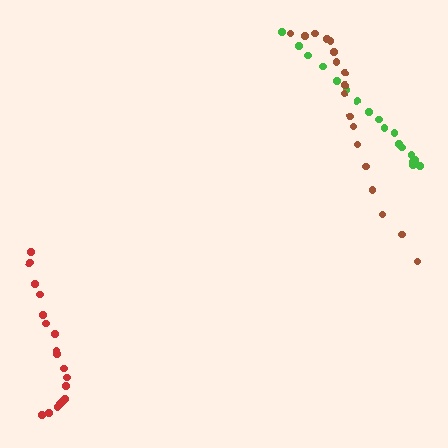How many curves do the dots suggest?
There are 3 distinct paths.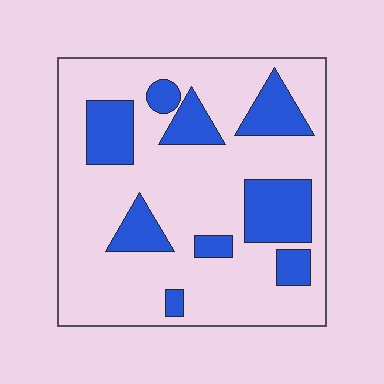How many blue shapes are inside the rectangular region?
9.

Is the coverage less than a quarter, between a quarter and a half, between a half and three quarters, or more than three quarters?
Less than a quarter.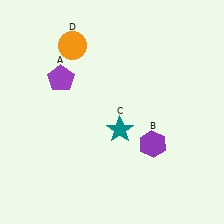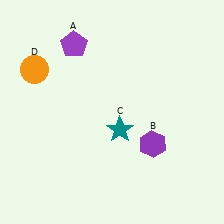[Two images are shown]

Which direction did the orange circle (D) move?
The orange circle (D) moved left.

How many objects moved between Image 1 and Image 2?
2 objects moved between the two images.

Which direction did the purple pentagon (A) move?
The purple pentagon (A) moved up.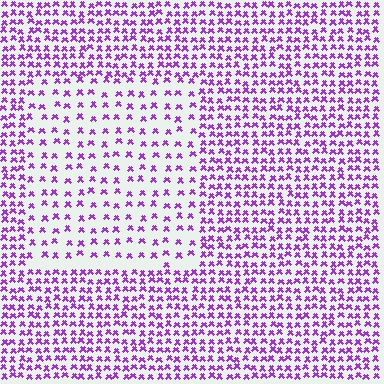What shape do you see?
I see a rectangle.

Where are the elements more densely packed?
The elements are more densely packed outside the rectangle boundary.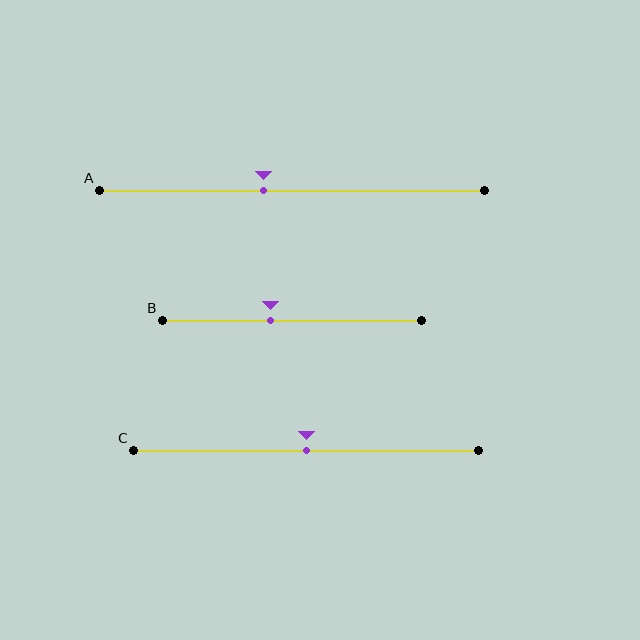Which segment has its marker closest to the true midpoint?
Segment C has its marker closest to the true midpoint.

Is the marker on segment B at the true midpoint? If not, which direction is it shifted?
No, the marker on segment B is shifted to the left by about 8% of the segment length.